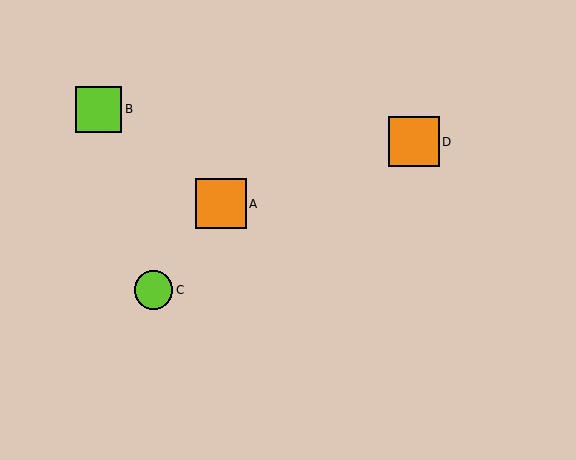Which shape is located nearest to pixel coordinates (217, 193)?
The orange square (labeled A) at (221, 204) is nearest to that location.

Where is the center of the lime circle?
The center of the lime circle is at (154, 290).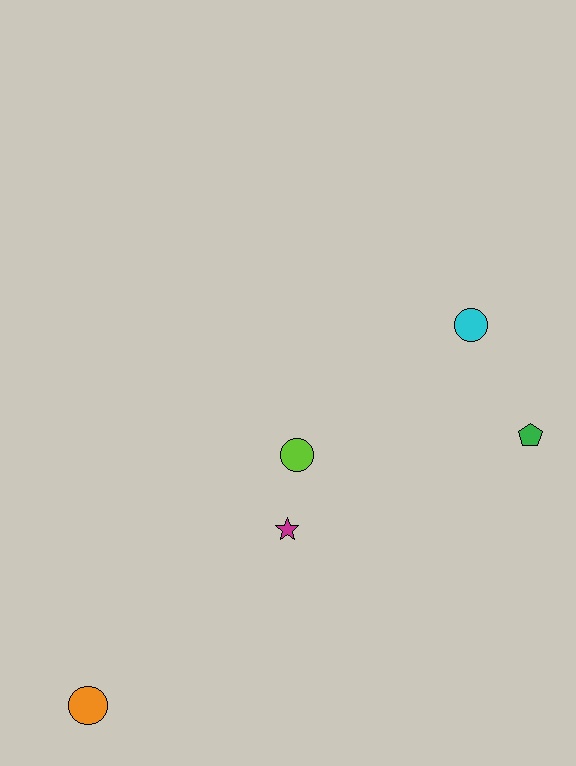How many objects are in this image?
There are 5 objects.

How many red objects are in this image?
There are no red objects.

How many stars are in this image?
There is 1 star.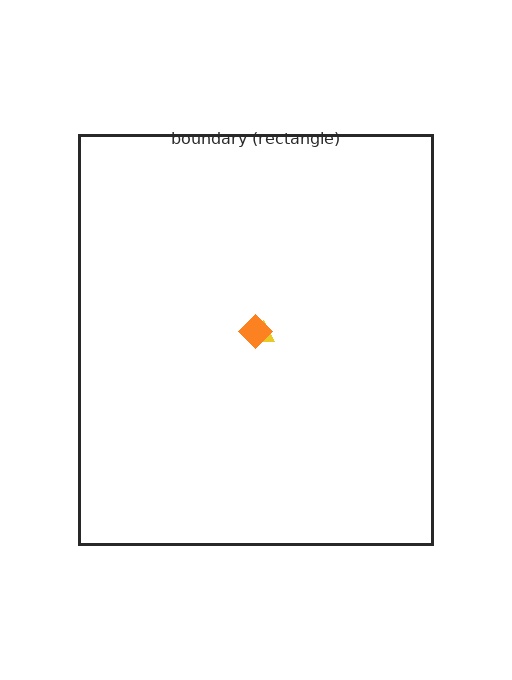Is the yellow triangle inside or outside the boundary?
Inside.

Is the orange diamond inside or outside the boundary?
Inside.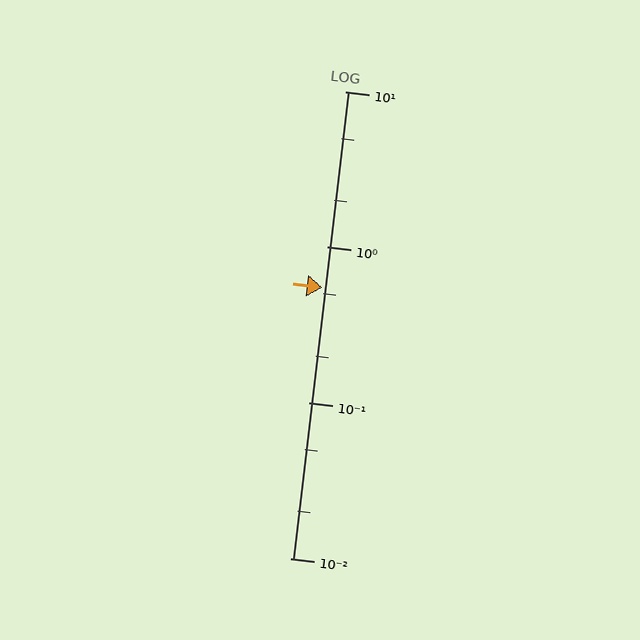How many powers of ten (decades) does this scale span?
The scale spans 3 decades, from 0.01 to 10.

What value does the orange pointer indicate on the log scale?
The pointer indicates approximately 0.55.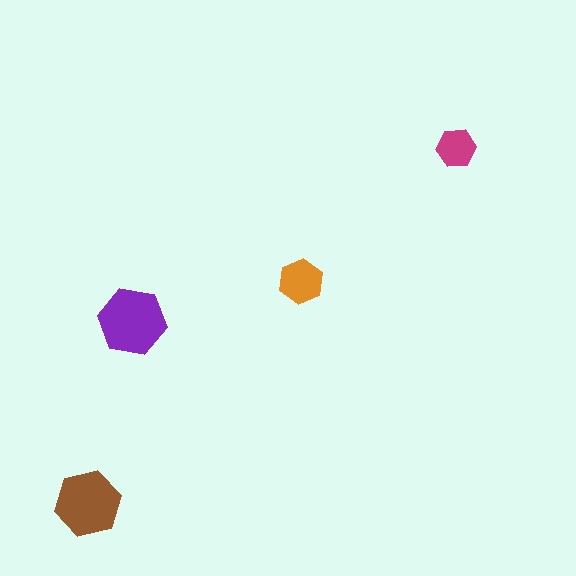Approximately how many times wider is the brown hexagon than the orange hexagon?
About 1.5 times wider.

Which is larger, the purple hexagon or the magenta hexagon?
The purple one.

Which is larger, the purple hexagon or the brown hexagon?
The purple one.